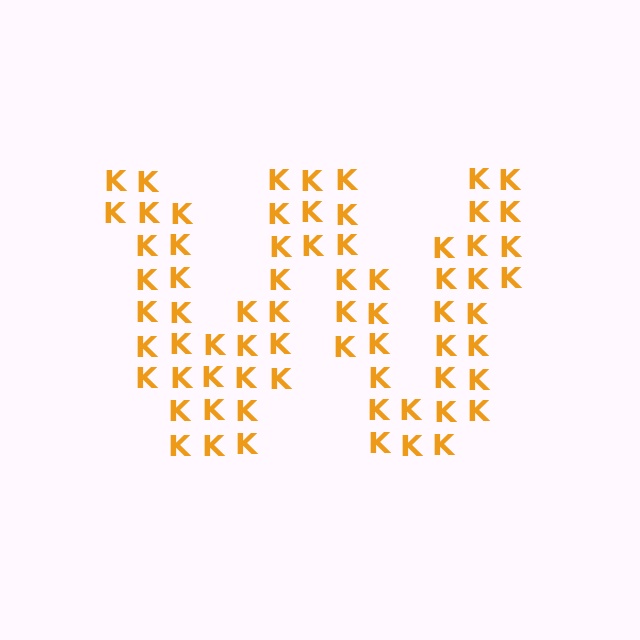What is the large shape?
The large shape is the letter W.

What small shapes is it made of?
It is made of small letter K's.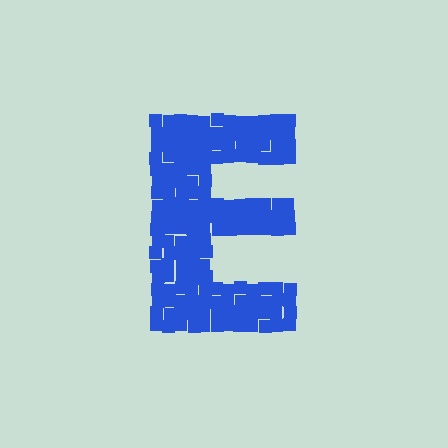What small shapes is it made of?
It is made of small squares.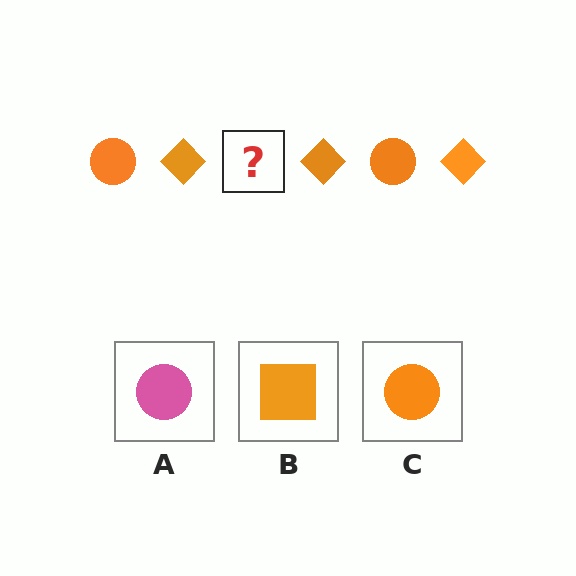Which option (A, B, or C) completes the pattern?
C.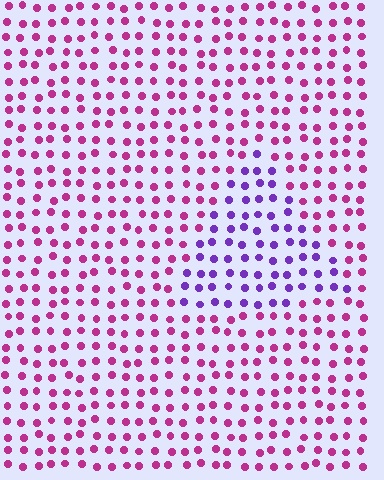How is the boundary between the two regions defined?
The boundary is defined purely by a slight shift in hue (about 50 degrees). Spacing, size, and orientation are identical on both sides.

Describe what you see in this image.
The image is filled with small magenta elements in a uniform arrangement. A triangle-shaped region is visible where the elements are tinted to a slightly different hue, forming a subtle color boundary.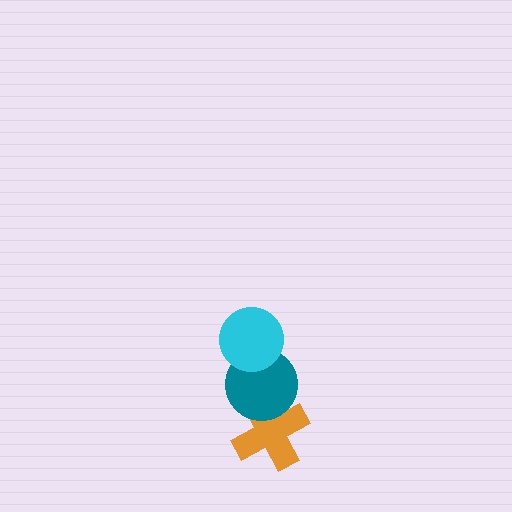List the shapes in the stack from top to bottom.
From top to bottom: the cyan circle, the teal circle, the orange cross.